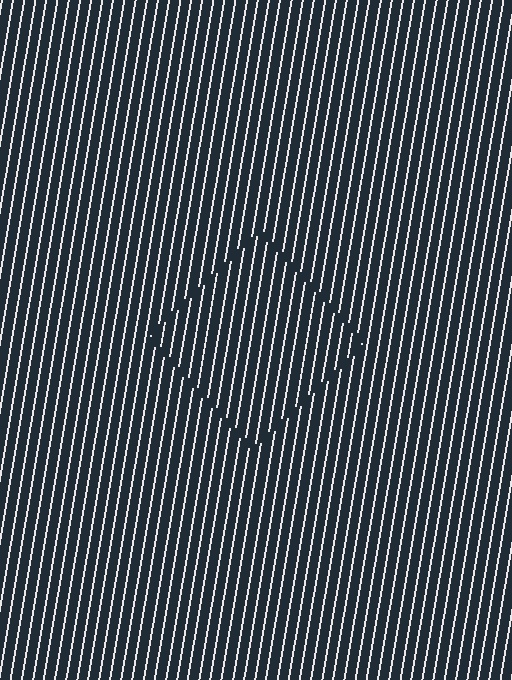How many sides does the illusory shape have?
4 sides — the line-ends trace a square.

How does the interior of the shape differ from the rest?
The interior of the shape contains the same grating, shifted by half a period — the contour is defined by the phase discontinuity where line-ends from the inner and outer gratings abut.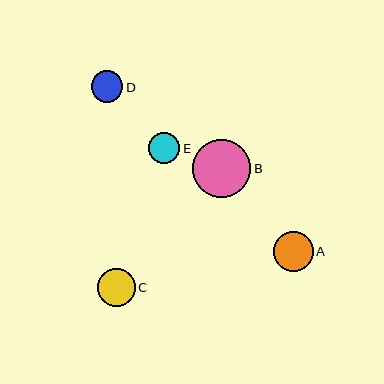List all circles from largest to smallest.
From largest to smallest: B, A, C, D, E.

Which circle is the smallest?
Circle E is the smallest with a size of approximately 31 pixels.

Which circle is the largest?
Circle B is the largest with a size of approximately 58 pixels.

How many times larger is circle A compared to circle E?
Circle A is approximately 1.3 times the size of circle E.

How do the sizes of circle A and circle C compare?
Circle A and circle C are approximately the same size.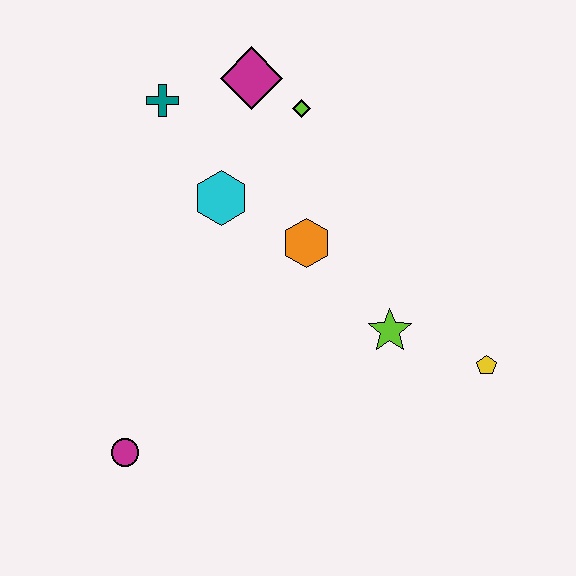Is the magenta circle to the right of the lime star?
No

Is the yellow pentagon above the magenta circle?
Yes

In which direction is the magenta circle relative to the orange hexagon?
The magenta circle is below the orange hexagon.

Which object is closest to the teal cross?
The magenta diamond is closest to the teal cross.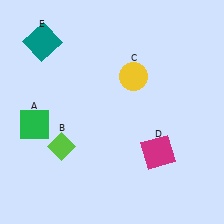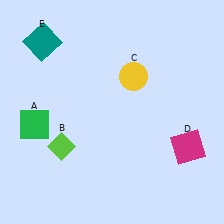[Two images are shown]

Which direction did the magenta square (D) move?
The magenta square (D) moved right.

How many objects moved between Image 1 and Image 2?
1 object moved between the two images.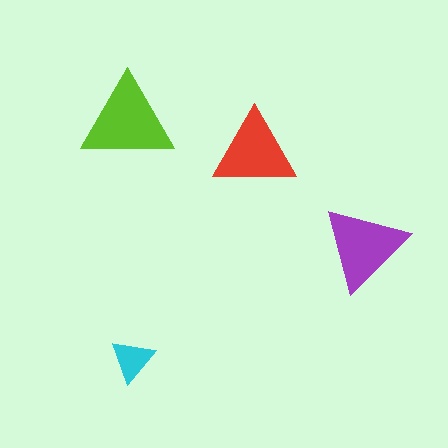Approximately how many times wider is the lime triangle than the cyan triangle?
About 2 times wider.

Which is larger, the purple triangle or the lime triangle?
The lime one.